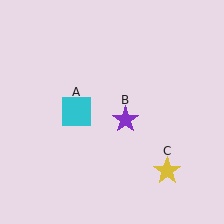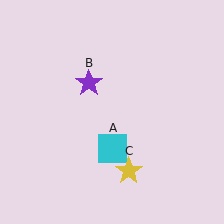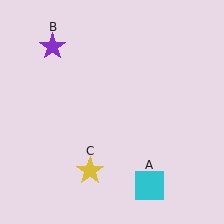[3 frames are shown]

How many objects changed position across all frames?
3 objects changed position: cyan square (object A), purple star (object B), yellow star (object C).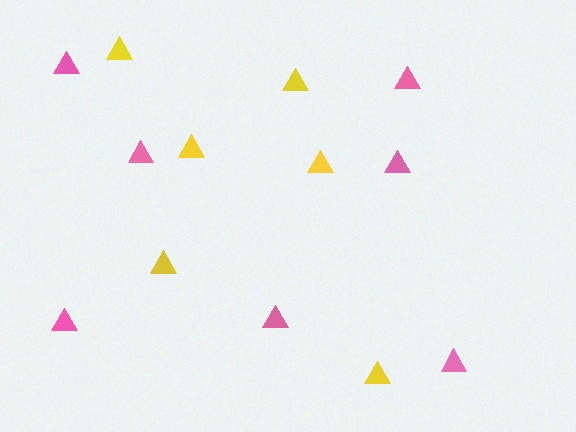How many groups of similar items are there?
There are 2 groups: one group of yellow triangles (6) and one group of pink triangles (7).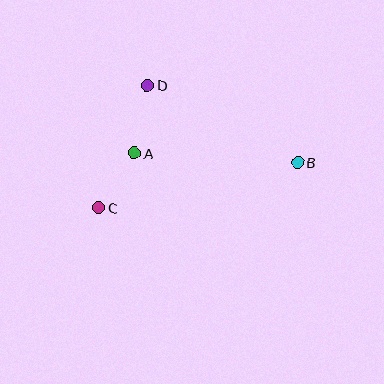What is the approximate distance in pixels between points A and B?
The distance between A and B is approximately 163 pixels.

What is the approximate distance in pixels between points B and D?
The distance between B and D is approximately 168 pixels.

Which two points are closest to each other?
Points A and C are closest to each other.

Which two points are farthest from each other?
Points B and C are farthest from each other.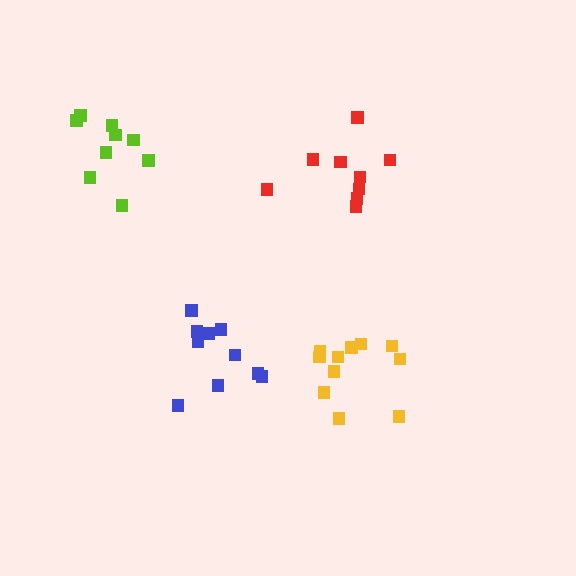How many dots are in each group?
Group 1: 10 dots, Group 2: 9 dots, Group 3: 9 dots, Group 4: 11 dots (39 total).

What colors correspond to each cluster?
The clusters are colored: blue, red, lime, yellow.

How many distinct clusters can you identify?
There are 4 distinct clusters.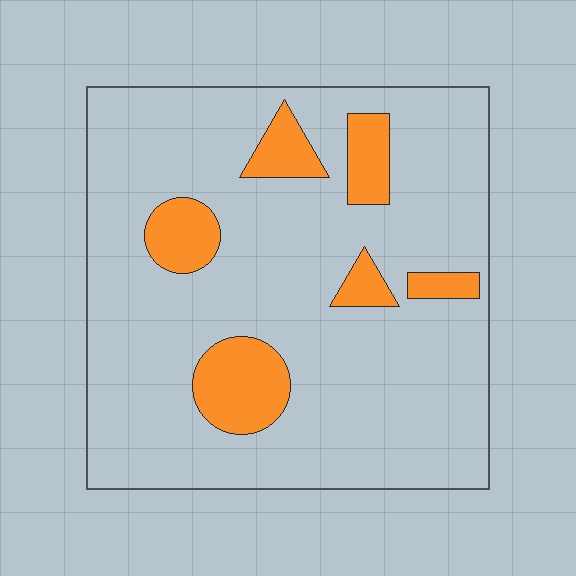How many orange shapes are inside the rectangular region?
6.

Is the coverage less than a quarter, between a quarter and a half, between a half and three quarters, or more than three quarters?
Less than a quarter.